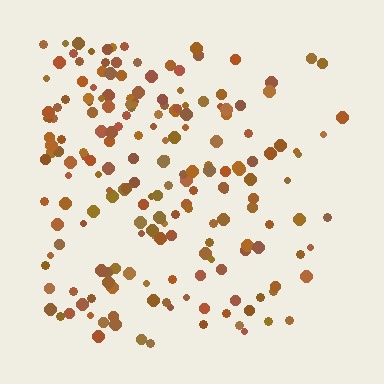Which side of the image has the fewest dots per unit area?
The right.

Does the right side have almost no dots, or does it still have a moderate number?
Still a moderate number, just noticeably fewer than the left.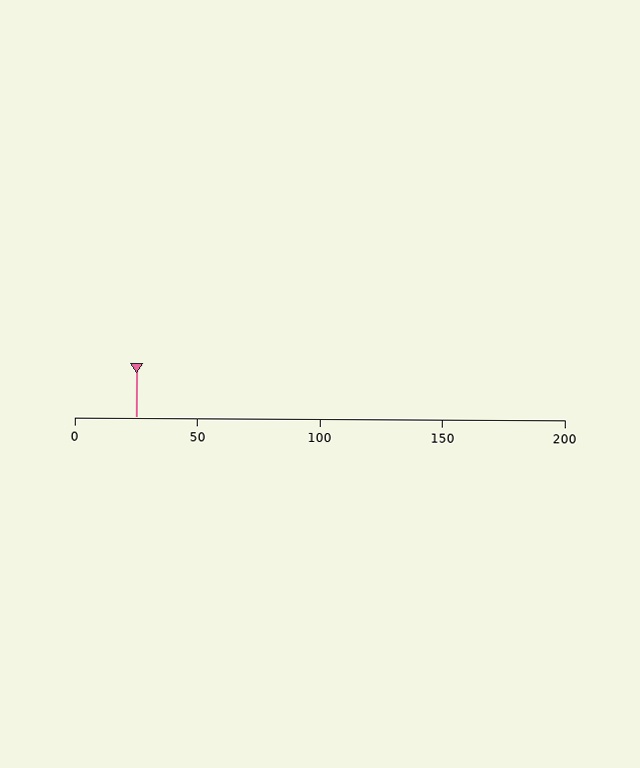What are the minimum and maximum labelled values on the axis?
The axis runs from 0 to 200.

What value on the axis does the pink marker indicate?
The marker indicates approximately 25.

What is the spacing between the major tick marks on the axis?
The major ticks are spaced 50 apart.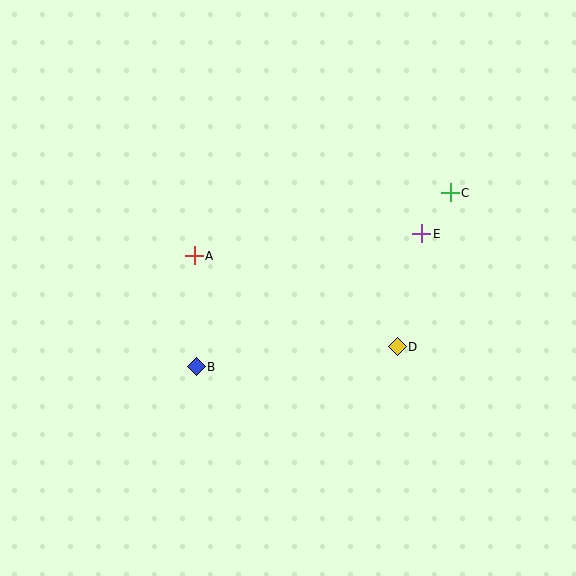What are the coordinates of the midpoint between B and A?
The midpoint between B and A is at (195, 311).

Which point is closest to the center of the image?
Point A at (194, 256) is closest to the center.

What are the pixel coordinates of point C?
Point C is at (450, 193).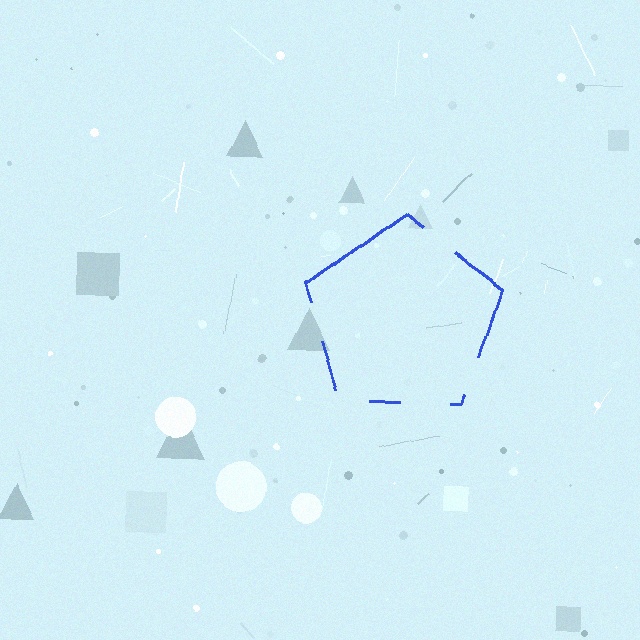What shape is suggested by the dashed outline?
The dashed outline suggests a pentagon.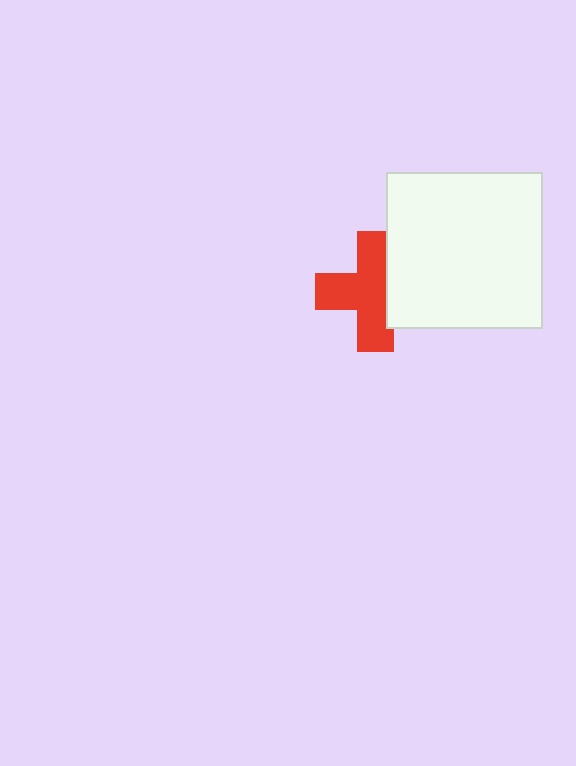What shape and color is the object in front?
The object in front is a white square.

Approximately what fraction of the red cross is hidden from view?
Roughly 31% of the red cross is hidden behind the white square.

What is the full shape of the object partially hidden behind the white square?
The partially hidden object is a red cross.